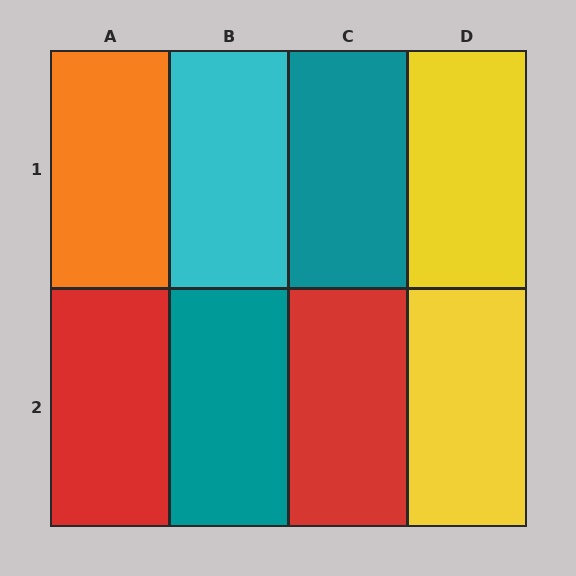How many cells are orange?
1 cell is orange.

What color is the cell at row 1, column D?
Yellow.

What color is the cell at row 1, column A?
Orange.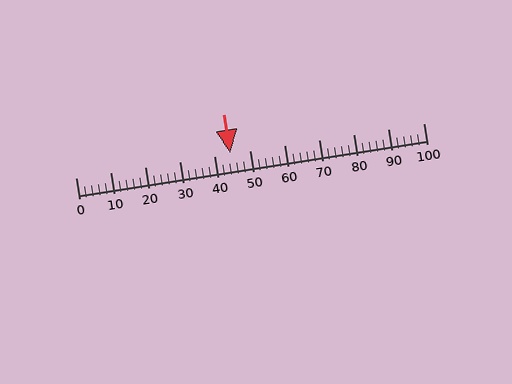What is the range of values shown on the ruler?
The ruler shows values from 0 to 100.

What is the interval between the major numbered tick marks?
The major tick marks are spaced 10 units apart.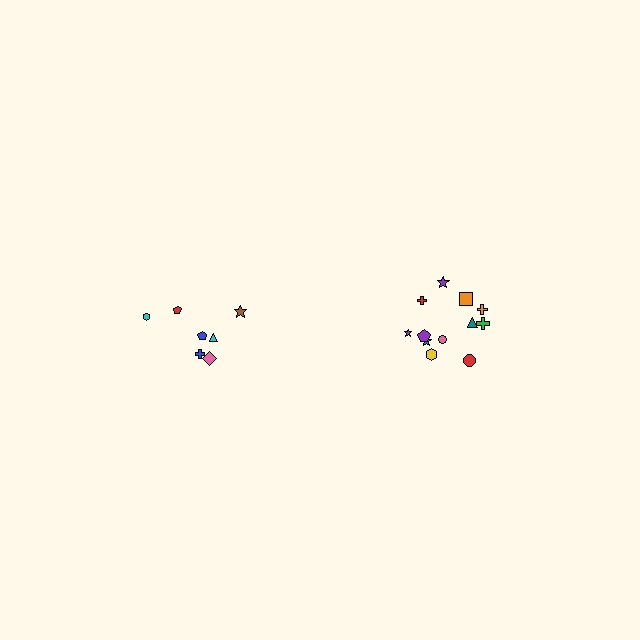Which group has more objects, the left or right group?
The right group.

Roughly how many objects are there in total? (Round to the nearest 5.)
Roughly 20 objects in total.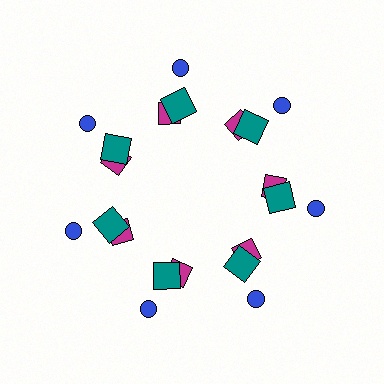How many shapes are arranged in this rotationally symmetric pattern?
There are 21 shapes, arranged in 7 groups of 3.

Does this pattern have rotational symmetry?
Yes, this pattern has 7-fold rotational symmetry. It looks the same after rotating 51 degrees around the center.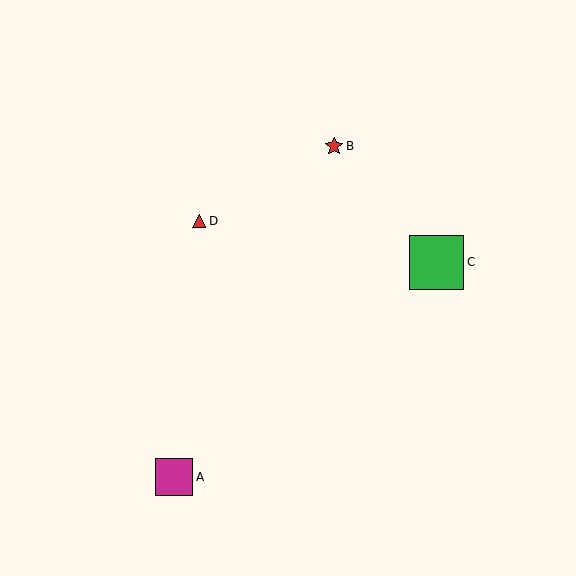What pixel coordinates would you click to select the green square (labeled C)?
Click at (437, 262) to select the green square C.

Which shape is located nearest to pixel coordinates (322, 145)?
The red star (labeled B) at (334, 146) is nearest to that location.